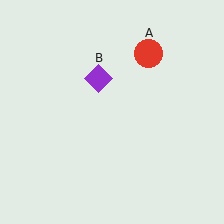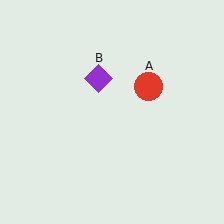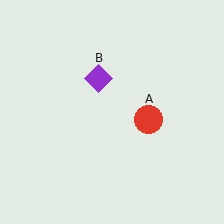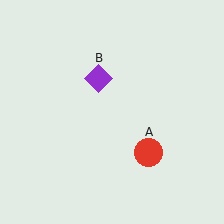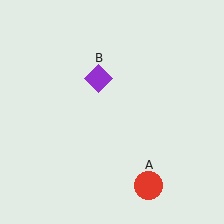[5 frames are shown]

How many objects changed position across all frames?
1 object changed position: red circle (object A).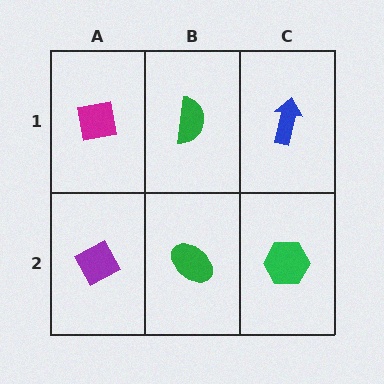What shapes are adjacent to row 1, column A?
A purple diamond (row 2, column A), a green semicircle (row 1, column B).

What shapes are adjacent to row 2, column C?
A blue arrow (row 1, column C), a green ellipse (row 2, column B).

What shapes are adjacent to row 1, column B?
A green ellipse (row 2, column B), a magenta square (row 1, column A), a blue arrow (row 1, column C).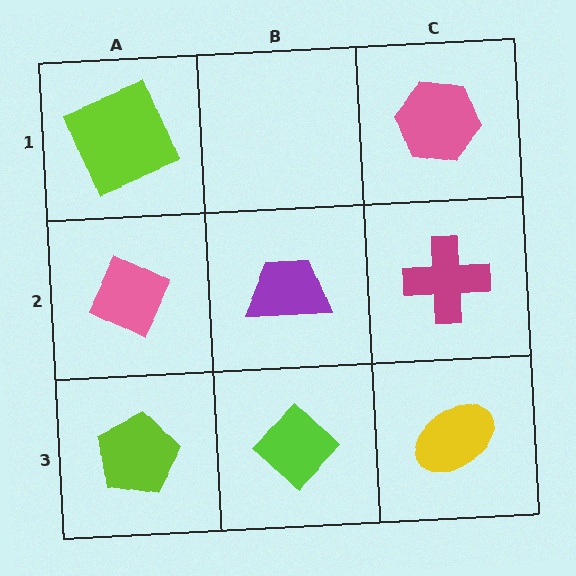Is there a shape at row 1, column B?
No, that cell is empty.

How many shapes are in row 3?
3 shapes.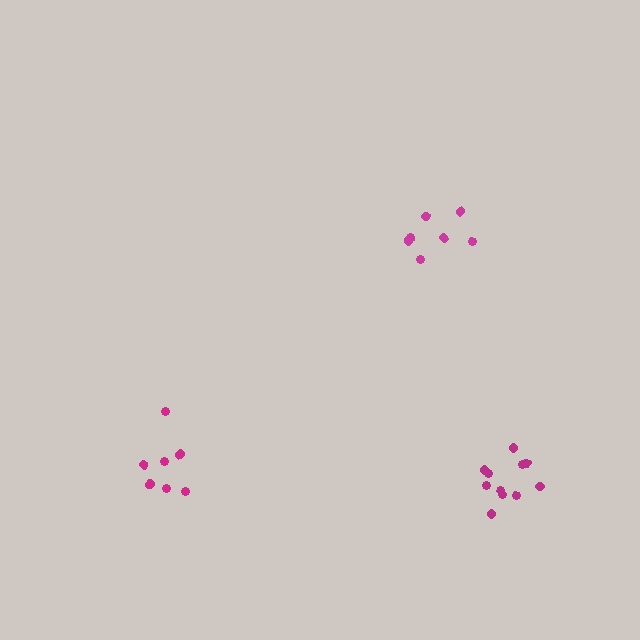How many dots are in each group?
Group 1: 7 dots, Group 2: 7 dots, Group 3: 11 dots (25 total).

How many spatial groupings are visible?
There are 3 spatial groupings.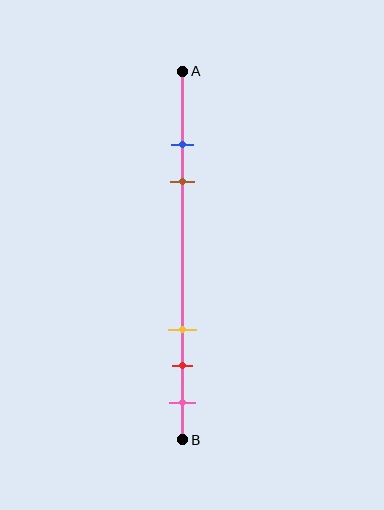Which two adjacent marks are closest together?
The blue and brown marks are the closest adjacent pair.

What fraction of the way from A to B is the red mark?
The red mark is approximately 80% (0.8) of the way from A to B.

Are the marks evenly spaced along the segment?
No, the marks are not evenly spaced.